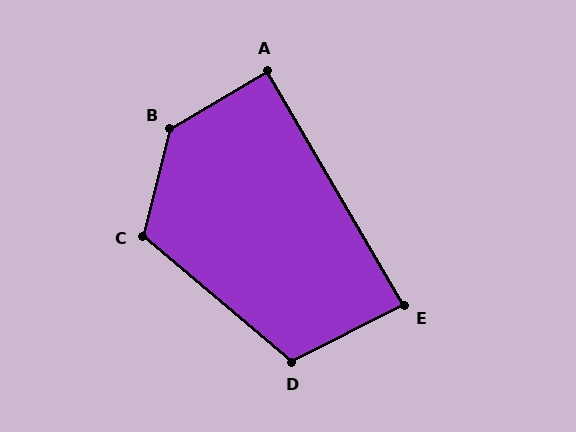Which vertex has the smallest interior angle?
E, at approximately 87 degrees.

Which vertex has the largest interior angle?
B, at approximately 135 degrees.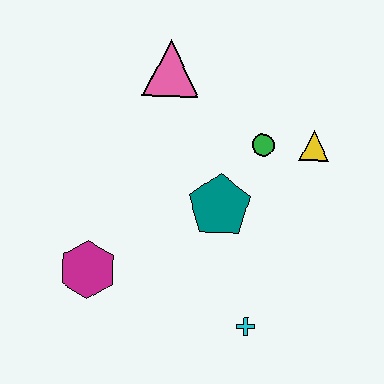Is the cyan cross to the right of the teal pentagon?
Yes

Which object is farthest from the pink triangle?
The cyan cross is farthest from the pink triangle.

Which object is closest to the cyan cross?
The teal pentagon is closest to the cyan cross.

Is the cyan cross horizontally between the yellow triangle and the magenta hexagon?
Yes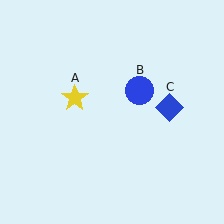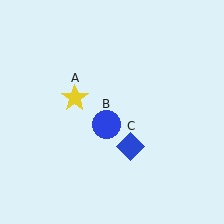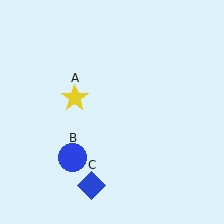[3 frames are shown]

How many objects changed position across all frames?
2 objects changed position: blue circle (object B), blue diamond (object C).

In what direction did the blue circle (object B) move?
The blue circle (object B) moved down and to the left.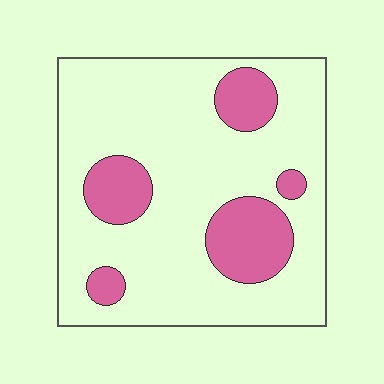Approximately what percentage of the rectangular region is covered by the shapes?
Approximately 20%.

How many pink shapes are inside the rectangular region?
5.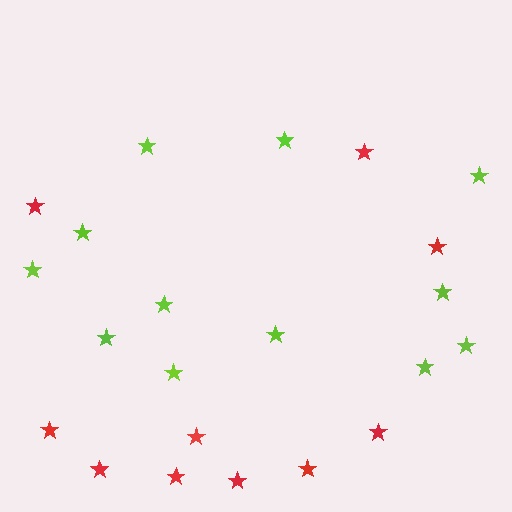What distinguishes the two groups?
There are 2 groups: one group of red stars (10) and one group of lime stars (12).